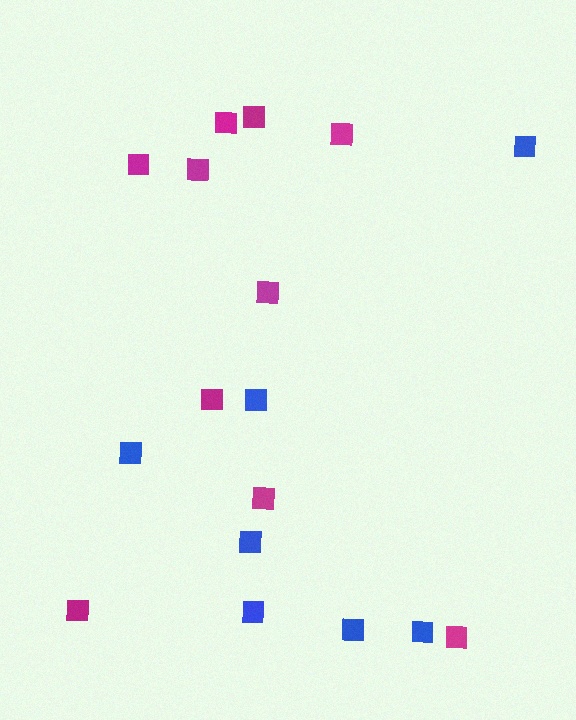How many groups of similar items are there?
There are 2 groups: one group of blue squares (7) and one group of magenta squares (10).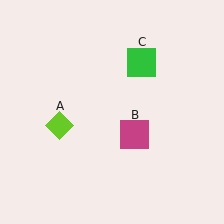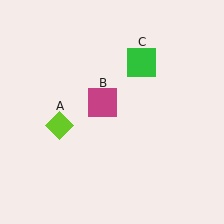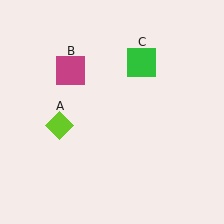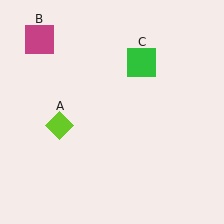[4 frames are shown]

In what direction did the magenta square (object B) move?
The magenta square (object B) moved up and to the left.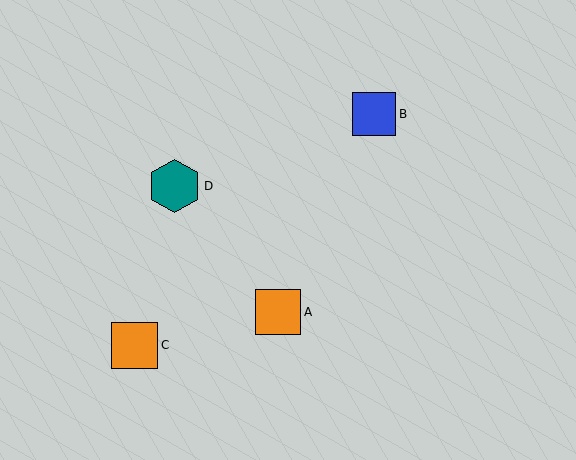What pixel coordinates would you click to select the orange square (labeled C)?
Click at (135, 345) to select the orange square C.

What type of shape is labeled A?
Shape A is an orange square.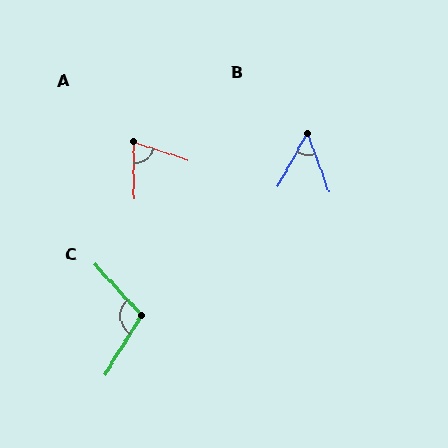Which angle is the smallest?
B, at approximately 49 degrees.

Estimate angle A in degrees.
Approximately 72 degrees.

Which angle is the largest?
C, at approximately 106 degrees.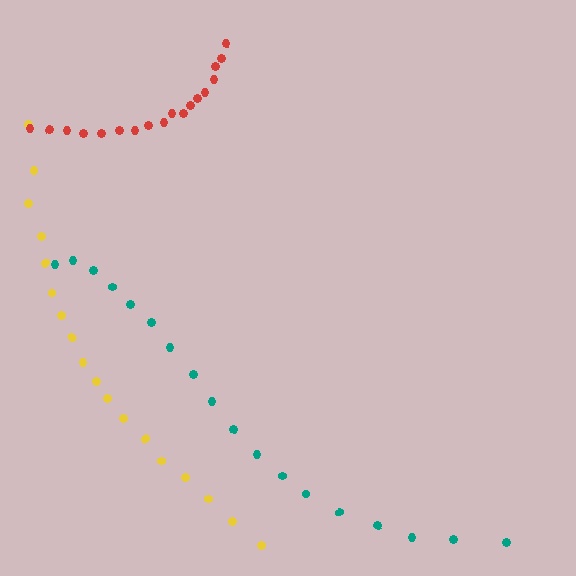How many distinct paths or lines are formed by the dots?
There are 3 distinct paths.